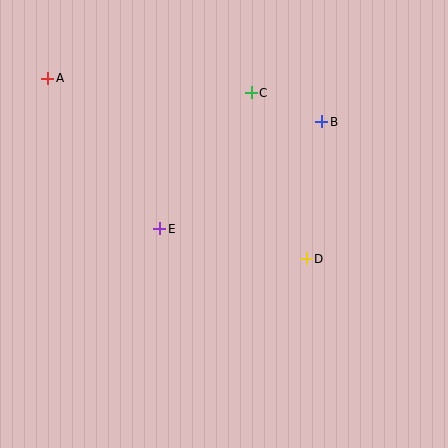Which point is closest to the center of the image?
Point E at (160, 229) is closest to the center.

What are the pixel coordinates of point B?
Point B is at (322, 122).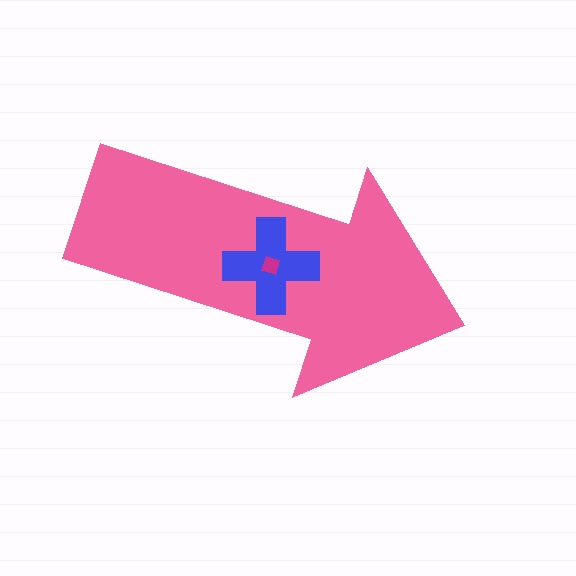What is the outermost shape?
The pink arrow.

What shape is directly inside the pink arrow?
The blue cross.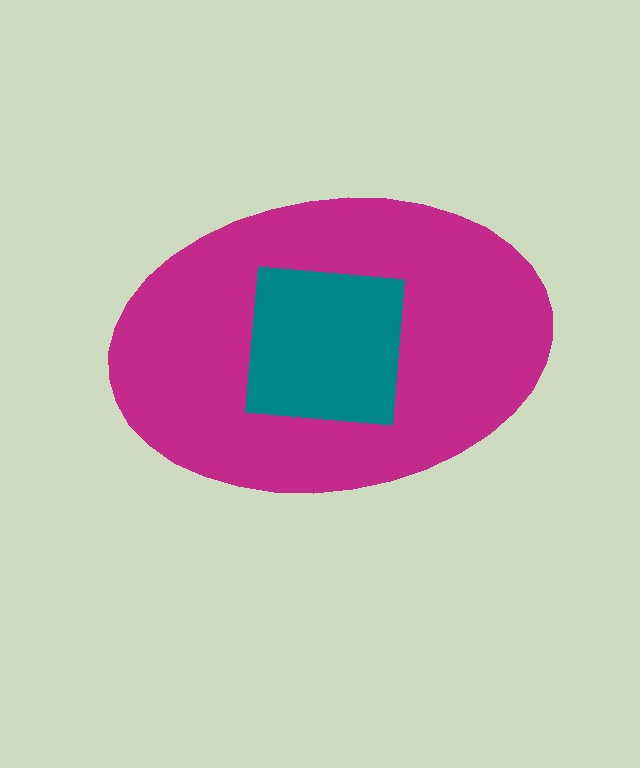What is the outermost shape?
The magenta ellipse.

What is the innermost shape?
The teal square.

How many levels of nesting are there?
2.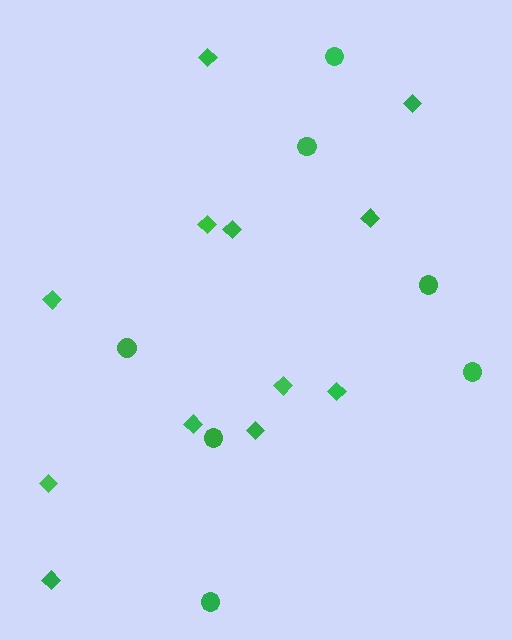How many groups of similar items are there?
There are 2 groups: one group of diamonds (12) and one group of circles (7).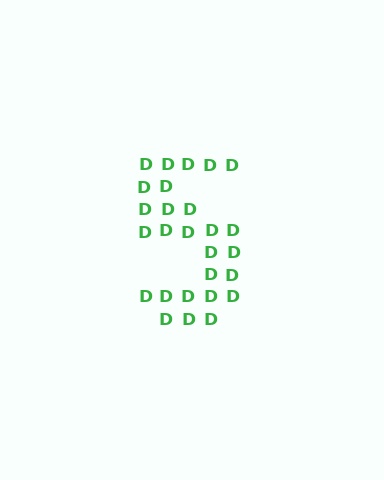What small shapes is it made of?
It is made of small letter D's.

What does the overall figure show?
The overall figure shows the digit 5.